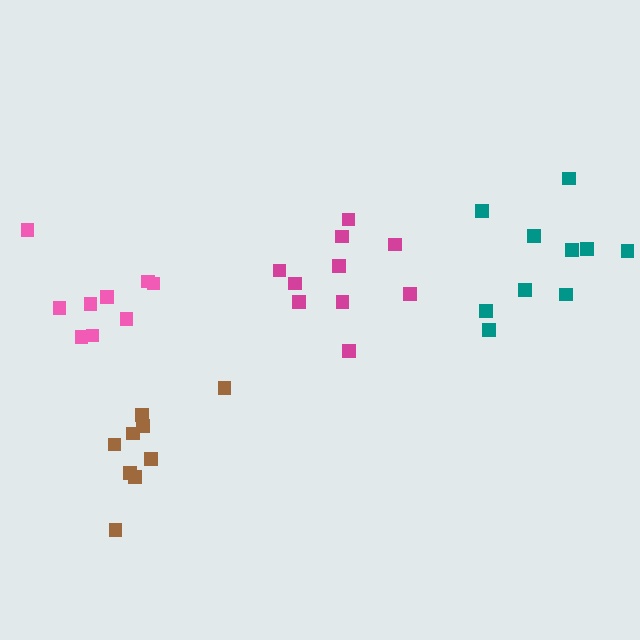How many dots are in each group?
Group 1: 9 dots, Group 2: 10 dots, Group 3: 10 dots, Group 4: 9 dots (38 total).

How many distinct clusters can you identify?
There are 4 distinct clusters.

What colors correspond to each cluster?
The clusters are colored: brown, magenta, teal, pink.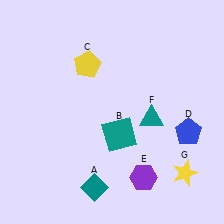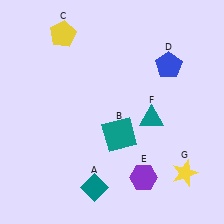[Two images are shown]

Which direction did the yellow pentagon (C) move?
The yellow pentagon (C) moved up.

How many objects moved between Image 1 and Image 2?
2 objects moved between the two images.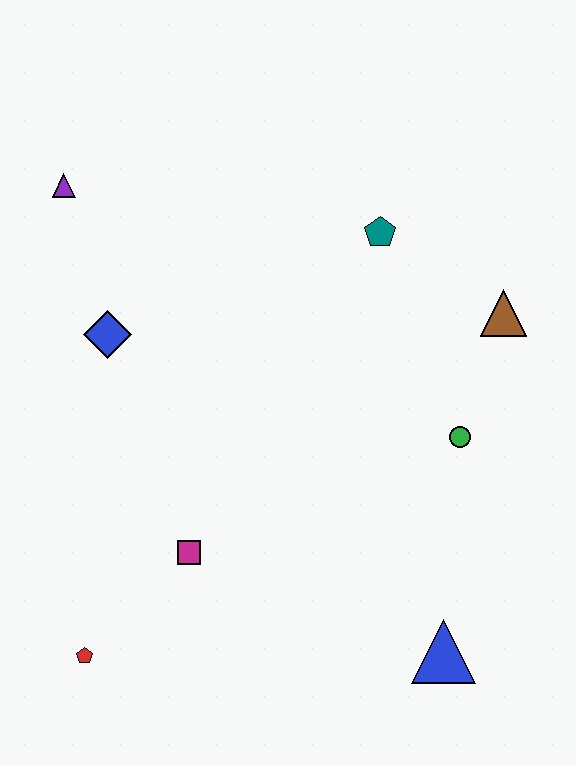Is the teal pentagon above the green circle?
Yes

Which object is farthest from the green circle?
The purple triangle is farthest from the green circle.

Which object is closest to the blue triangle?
The green circle is closest to the blue triangle.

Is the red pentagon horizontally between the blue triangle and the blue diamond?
No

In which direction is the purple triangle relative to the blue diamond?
The purple triangle is above the blue diamond.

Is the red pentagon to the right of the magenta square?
No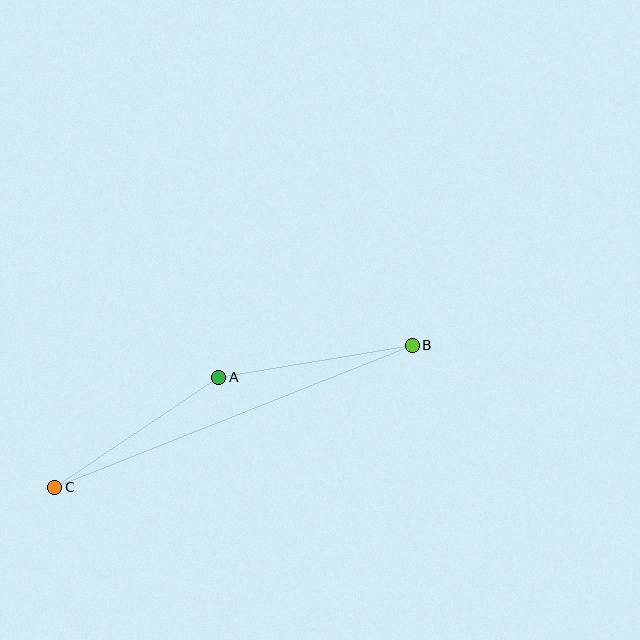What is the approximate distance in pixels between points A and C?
The distance between A and C is approximately 198 pixels.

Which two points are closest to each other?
Points A and B are closest to each other.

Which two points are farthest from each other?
Points B and C are farthest from each other.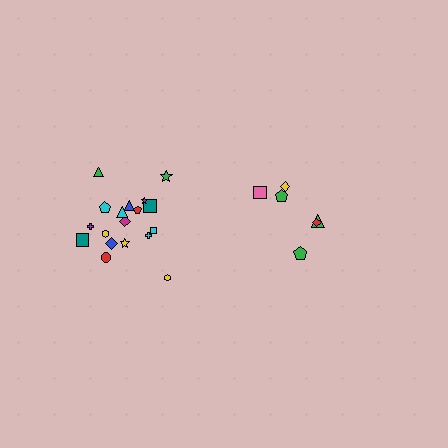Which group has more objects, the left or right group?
The left group.